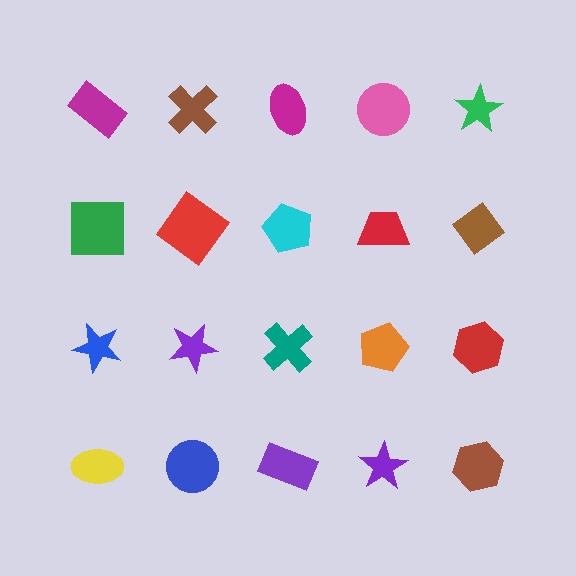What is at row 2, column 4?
A red trapezoid.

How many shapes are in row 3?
5 shapes.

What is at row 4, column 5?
A brown hexagon.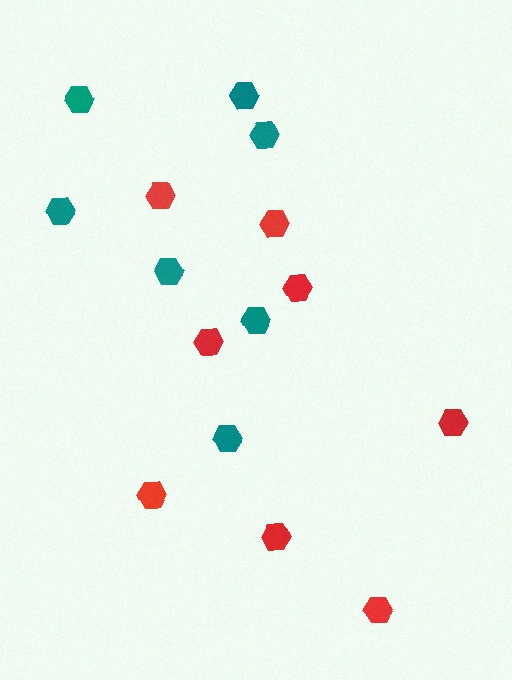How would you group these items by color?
There are 2 groups: one group of red hexagons (8) and one group of teal hexagons (7).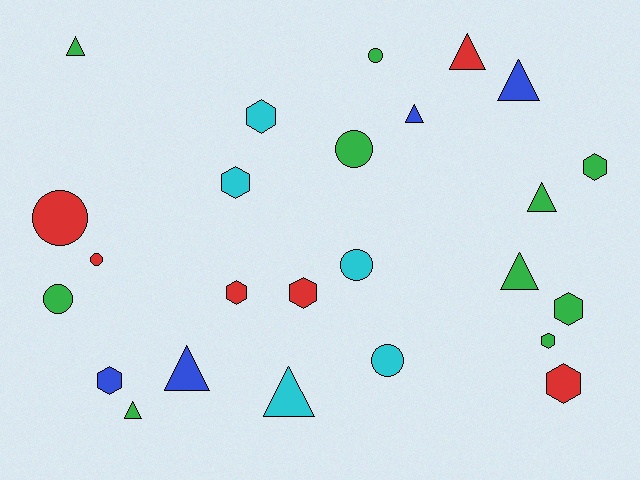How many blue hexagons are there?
There is 1 blue hexagon.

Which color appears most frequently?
Green, with 10 objects.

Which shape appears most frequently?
Triangle, with 9 objects.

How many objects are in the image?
There are 25 objects.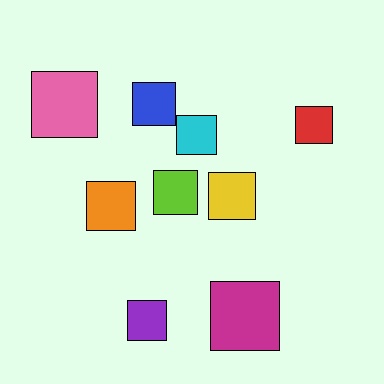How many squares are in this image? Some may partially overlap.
There are 9 squares.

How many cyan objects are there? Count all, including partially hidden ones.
There is 1 cyan object.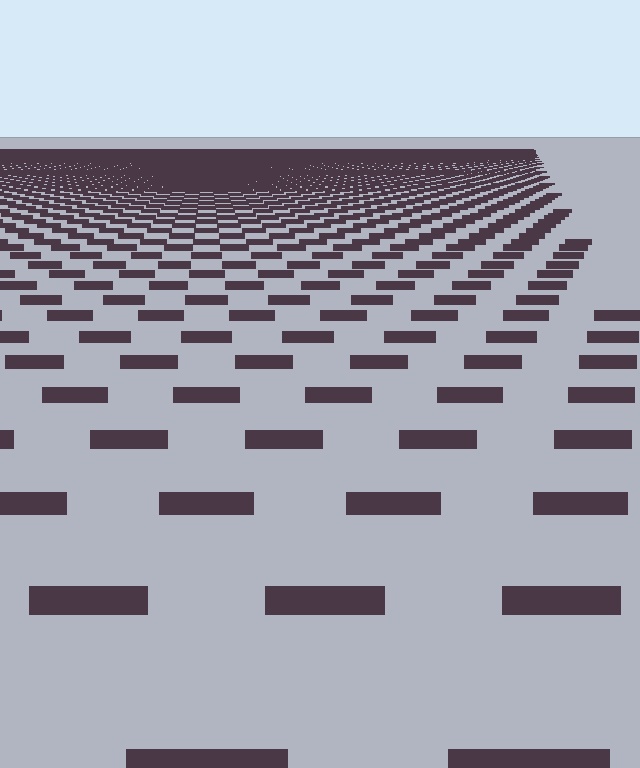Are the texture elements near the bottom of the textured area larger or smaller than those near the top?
Larger. Near the bottom, elements are closer to the viewer and appear at a bigger on-screen size.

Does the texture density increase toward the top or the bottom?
Density increases toward the top.